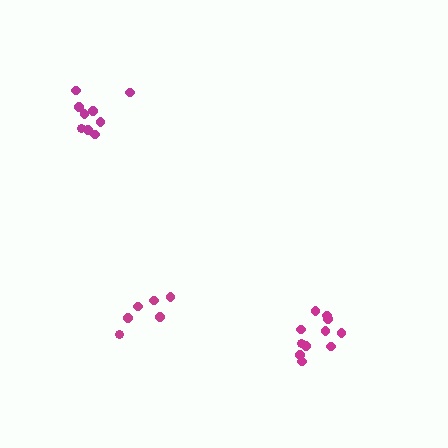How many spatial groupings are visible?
There are 3 spatial groupings.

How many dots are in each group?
Group 1: 11 dots, Group 2: 9 dots, Group 3: 6 dots (26 total).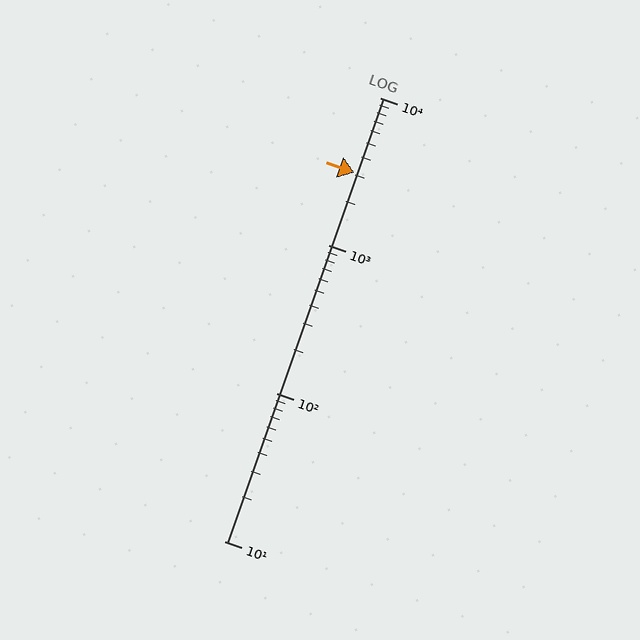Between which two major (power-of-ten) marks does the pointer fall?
The pointer is between 1000 and 10000.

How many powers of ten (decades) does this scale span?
The scale spans 3 decades, from 10 to 10000.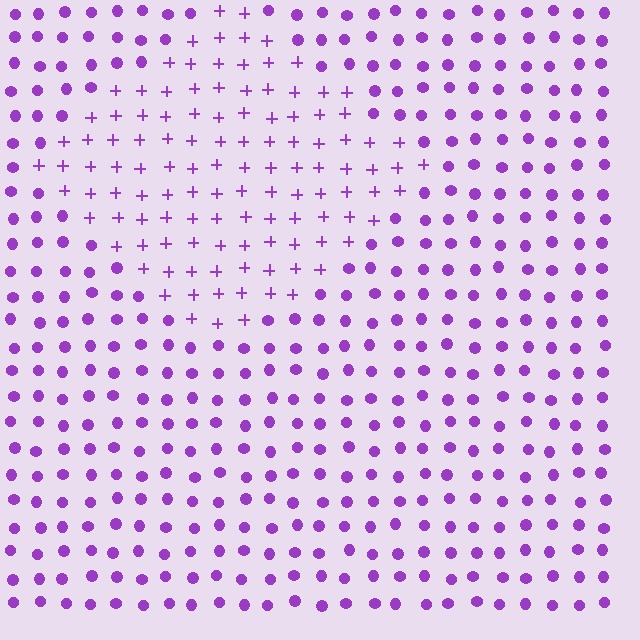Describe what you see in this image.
The image is filled with small purple elements arranged in a uniform grid. A diamond-shaped region contains plus signs, while the surrounding area contains circles. The boundary is defined purely by the change in element shape.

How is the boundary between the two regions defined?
The boundary is defined by a change in element shape: plus signs inside vs. circles outside. All elements share the same color and spacing.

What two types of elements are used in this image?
The image uses plus signs inside the diamond region and circles outside it.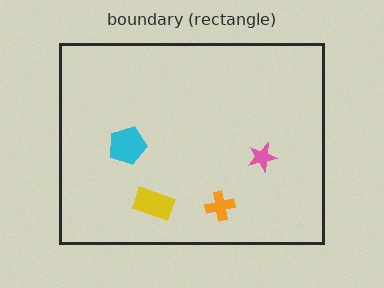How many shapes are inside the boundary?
4 inside, 0 outside.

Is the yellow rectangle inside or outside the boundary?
Inside.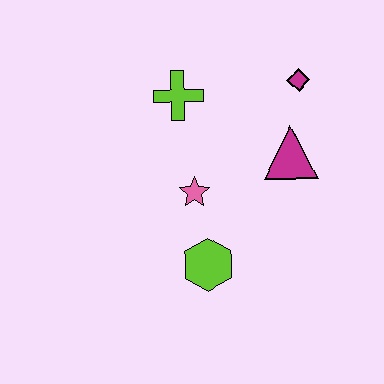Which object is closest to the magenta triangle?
The magenta diamond is closest to the magenta triangle.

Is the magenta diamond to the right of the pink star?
Yes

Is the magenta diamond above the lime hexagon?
Yes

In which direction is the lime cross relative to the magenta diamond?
The lime cross is to the left of the magenta diamond.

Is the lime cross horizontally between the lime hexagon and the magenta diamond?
No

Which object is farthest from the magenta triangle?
The lime hexagon is farthest from the magenta triangle.